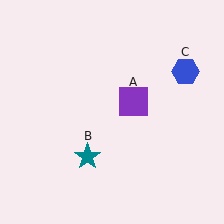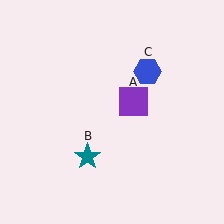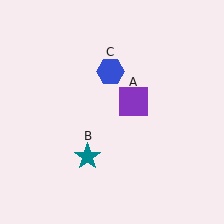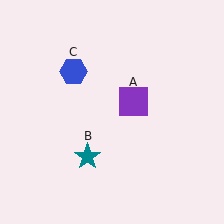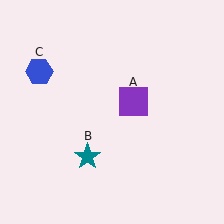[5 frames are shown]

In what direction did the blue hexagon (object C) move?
The blue hexagon (object C) moved left.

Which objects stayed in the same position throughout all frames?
Purple square (object A) and teal star (object B) remained stationary.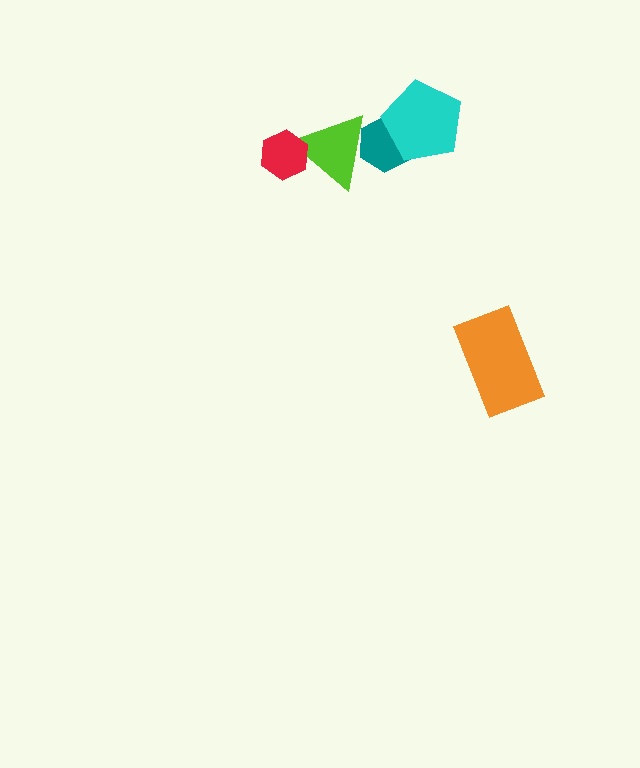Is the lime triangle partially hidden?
Yes, it is partially covered by another shape.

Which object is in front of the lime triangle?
The red hexagon is in front of the lime triangle.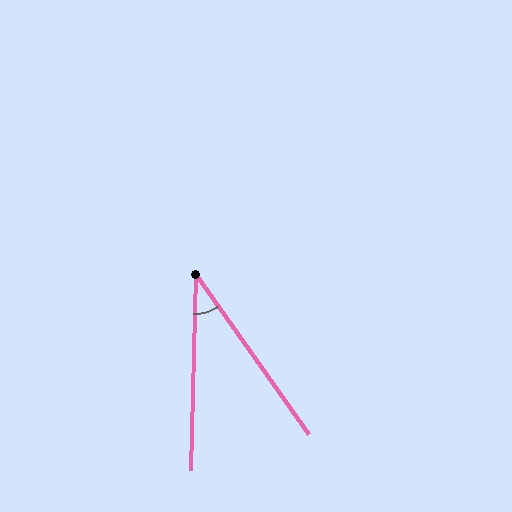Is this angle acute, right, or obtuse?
It is acute.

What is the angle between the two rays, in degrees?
Approximately 37 degrees.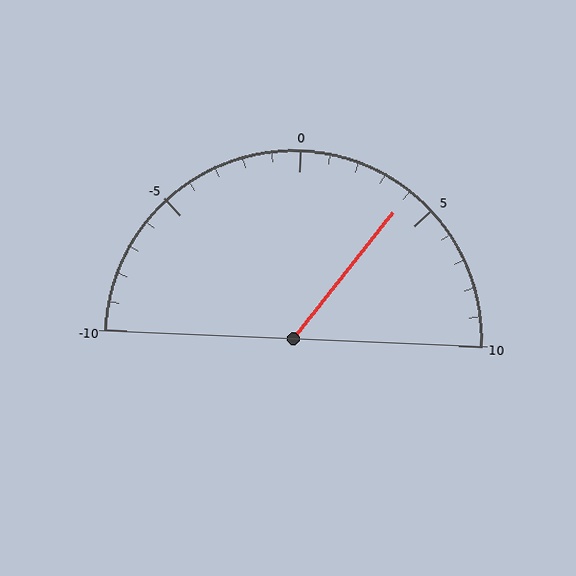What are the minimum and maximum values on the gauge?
The gauge ranges from -10 to 10.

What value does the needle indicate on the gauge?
The needle indicates approximately 4.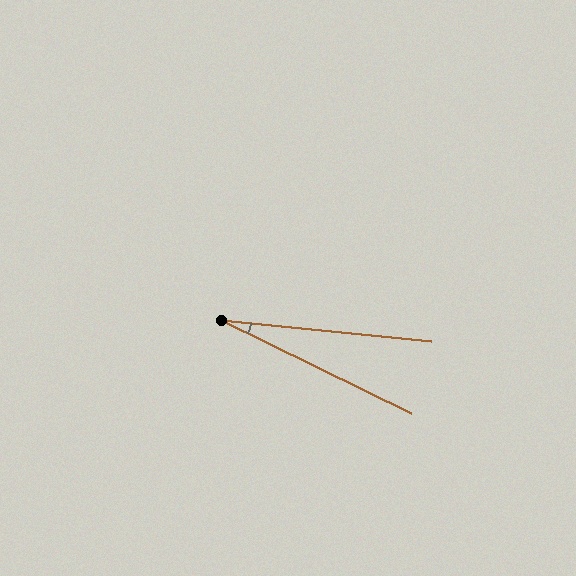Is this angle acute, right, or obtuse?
It is acute.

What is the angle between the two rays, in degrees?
Approximately 21 degrees.